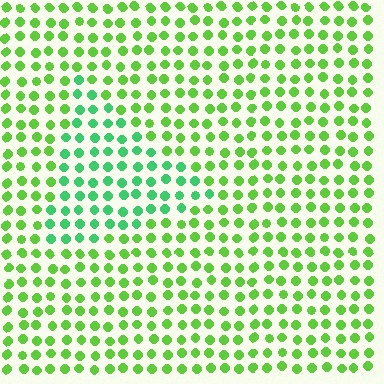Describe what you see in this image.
The image is filled with small lime elements in a uniform arrangement. A triangle-shaped region is visible where the elements are tinted to a slightly different hue, forming a subtle color boundary.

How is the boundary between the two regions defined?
The boundary is defined purely by a slight shift in hue (about 35 degrees). Spacing, size, and orientation are identical on both sides.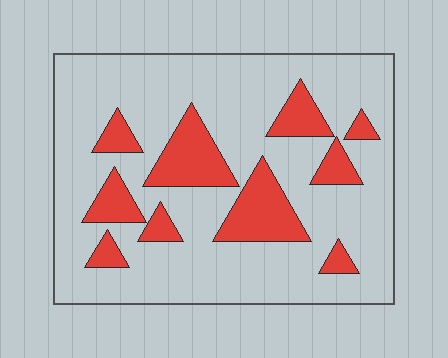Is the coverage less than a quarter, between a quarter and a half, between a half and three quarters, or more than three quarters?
Less than a quarter.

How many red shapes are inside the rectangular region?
10.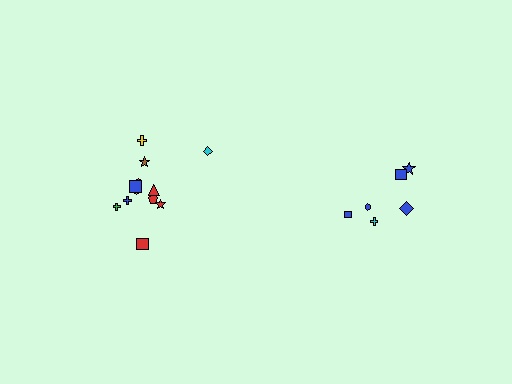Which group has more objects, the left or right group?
The left group.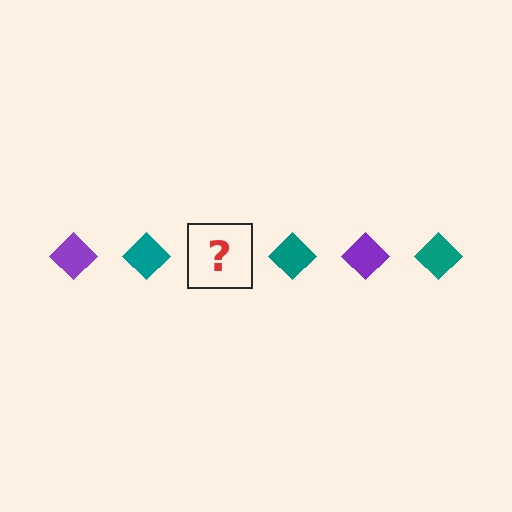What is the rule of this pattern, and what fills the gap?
The rule is that the pattern cycles through purple, teal diamonds. The gap should be filled with a purple diamond.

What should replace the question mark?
The question mark should be replaced with a purple diamond.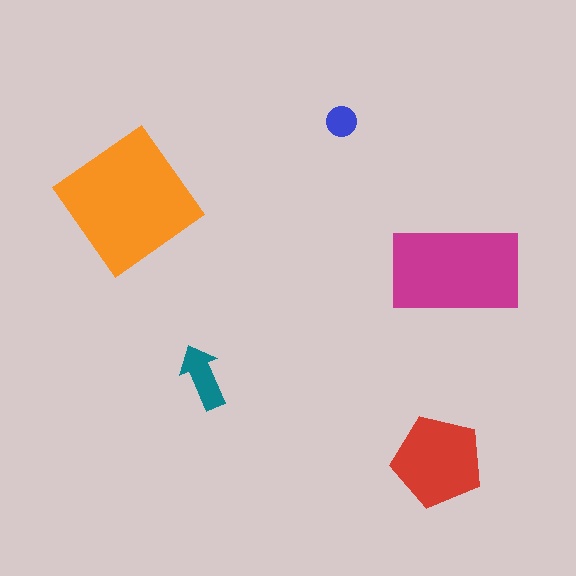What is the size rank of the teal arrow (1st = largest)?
4th.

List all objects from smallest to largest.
The blue circle, the teal arrow, the red pentagon, the magenta rectangle, the orange diamond.